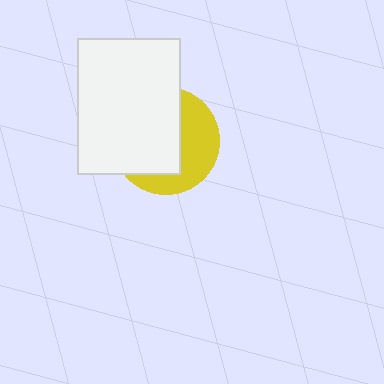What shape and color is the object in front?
The object in front is a white rectangle.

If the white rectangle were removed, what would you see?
You would see the complete yellow circle.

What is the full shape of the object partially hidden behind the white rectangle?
The partially hidden object is a yellow circle.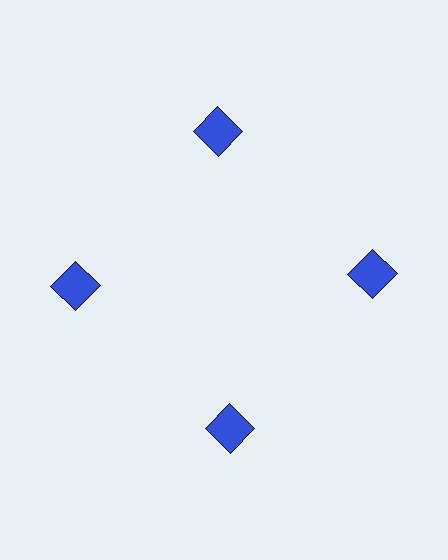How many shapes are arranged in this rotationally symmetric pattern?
There are 4 shapes, arranged in 4 groups of 1.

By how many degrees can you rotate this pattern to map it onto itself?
The pattern maps onto itself every 90 degrees of rotation.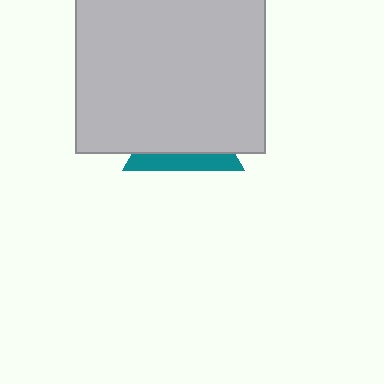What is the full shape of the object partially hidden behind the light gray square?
The partially hidden object is a teal triangle.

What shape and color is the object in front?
The object in front is a light gray square.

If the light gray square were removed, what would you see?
You would see the complete teal triangle.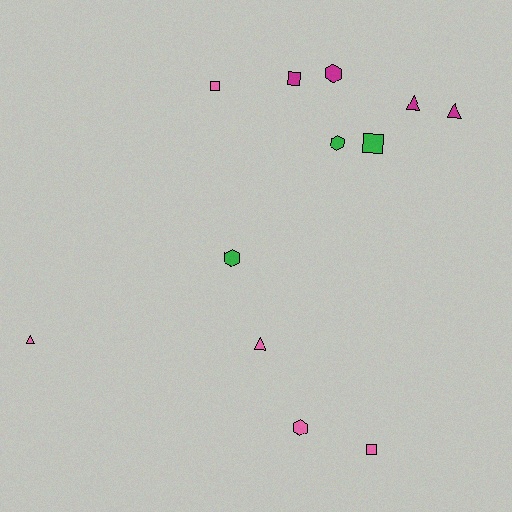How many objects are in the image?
There are 12 objects.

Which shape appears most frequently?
Square, with 4 objects.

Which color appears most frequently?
Pink, with 5 objects.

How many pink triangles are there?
There are 2 pink triangles.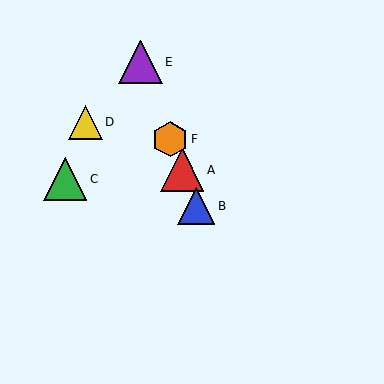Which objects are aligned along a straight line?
Objects A, B, E, F are aligned along a straight line.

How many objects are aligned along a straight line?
4 objects (A, B, E, F) are aligned along a straight line.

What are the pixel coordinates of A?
Object A is at (182, 170).